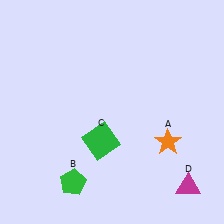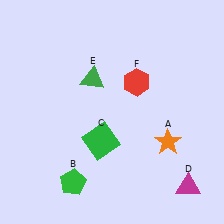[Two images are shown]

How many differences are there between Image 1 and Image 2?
There are 2 differences between the two images.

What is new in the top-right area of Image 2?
A red hexagon (F) was added in the top-right area of Image 2.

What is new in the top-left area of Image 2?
A green triangle (E) was added in the top-left area of Image 2.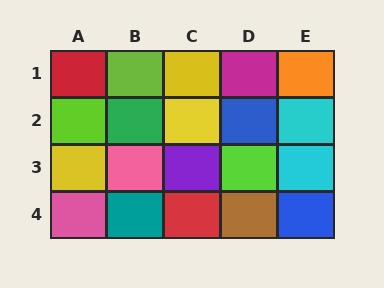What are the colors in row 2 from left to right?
Lime, green, yellow, blue, cyan.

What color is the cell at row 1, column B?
Lime.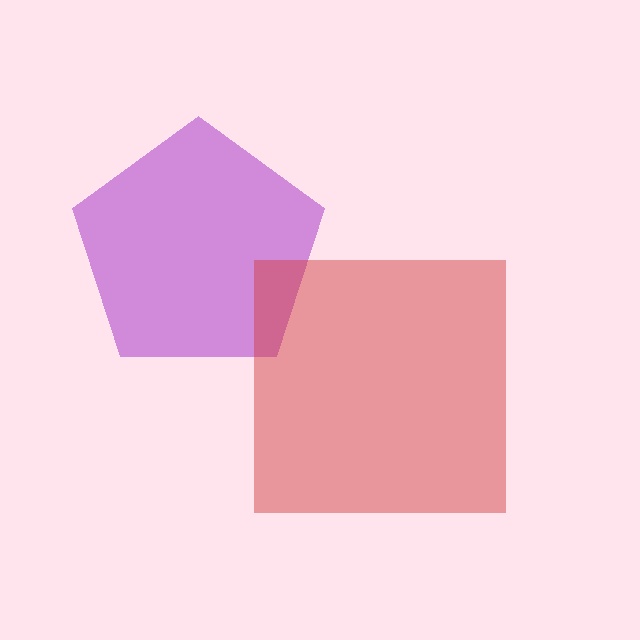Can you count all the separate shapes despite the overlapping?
Yes, there are 2 separate shapes.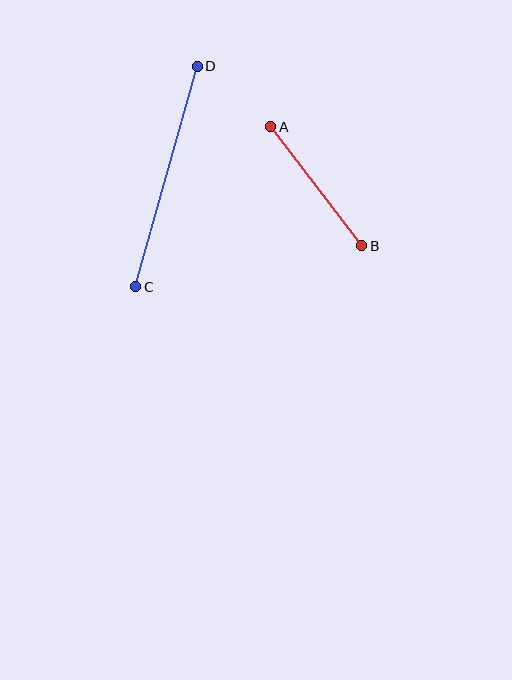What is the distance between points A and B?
The distance is approximately 150 pixels.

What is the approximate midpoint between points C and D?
The midpoint is at approximately (166, 176) pixels.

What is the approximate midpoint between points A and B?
The midpoint is at approximately (316, 186) pixels.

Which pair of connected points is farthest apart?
Points C and D are farthest apart.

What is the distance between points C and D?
The distance is approximately 229 pixels.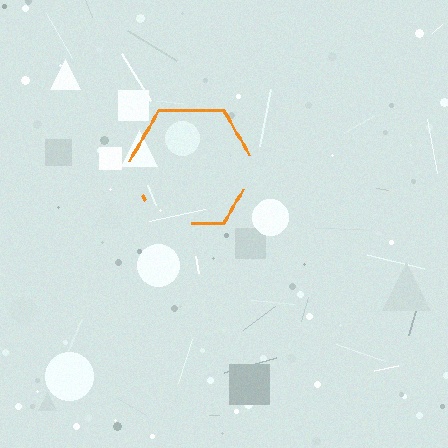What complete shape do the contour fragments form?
The contour fragments form a hexagon.